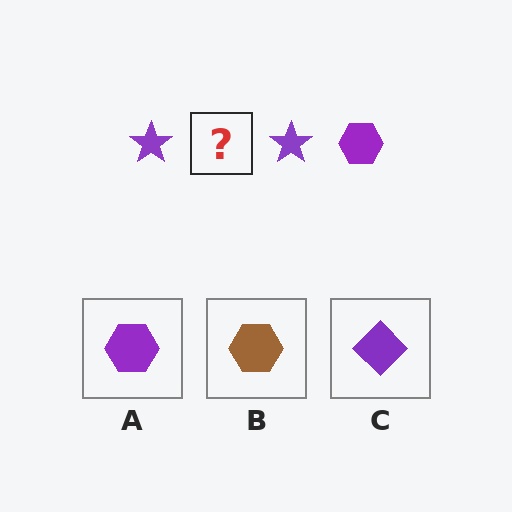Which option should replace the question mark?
Option A.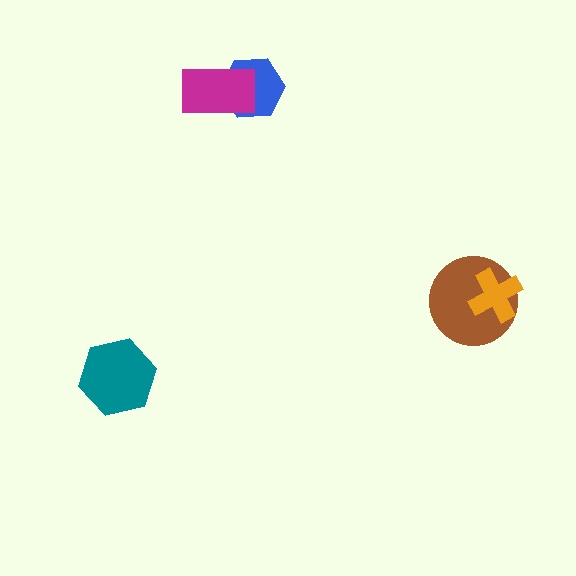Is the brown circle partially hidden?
Yes, it is partially covered by another shape.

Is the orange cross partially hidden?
No, no other shape covers it.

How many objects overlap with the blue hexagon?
1 object overlaps with the blue hexagon.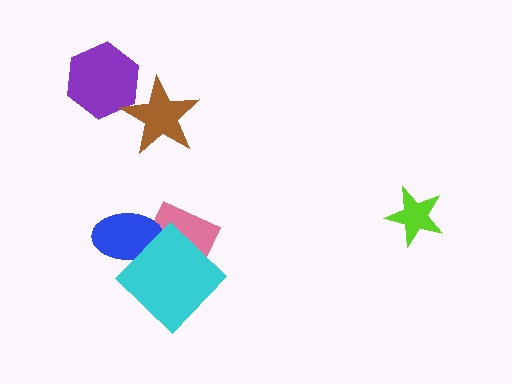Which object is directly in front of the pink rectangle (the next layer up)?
The blue ellipse is directly in front of the pink rectangle.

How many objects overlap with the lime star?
0 objects overlap with the lime star.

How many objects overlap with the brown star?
1 object overlaps with the brown star.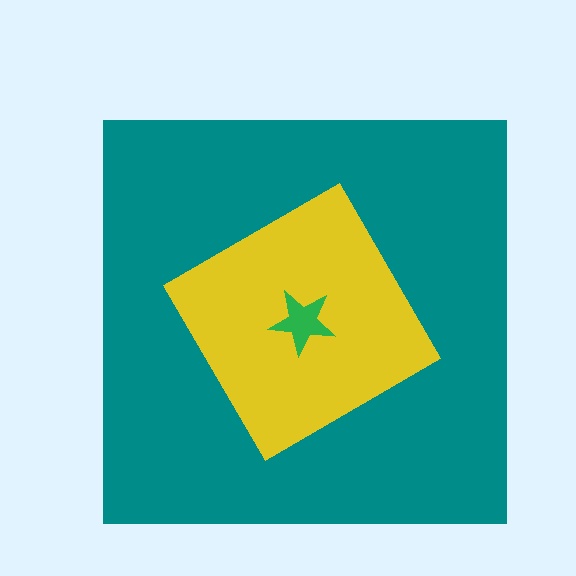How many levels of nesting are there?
3.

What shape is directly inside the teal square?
The yellow diamond.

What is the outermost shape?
The teal square.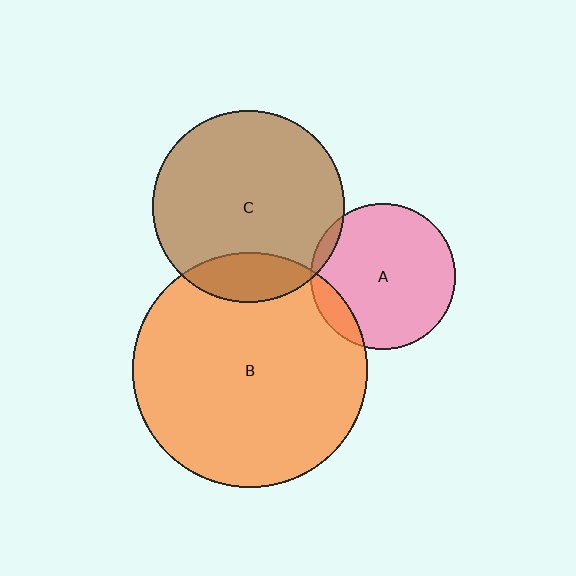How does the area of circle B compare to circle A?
Approximately 2.6 times.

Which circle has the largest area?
Circle B (orange).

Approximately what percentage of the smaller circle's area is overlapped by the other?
Approximately 5%.